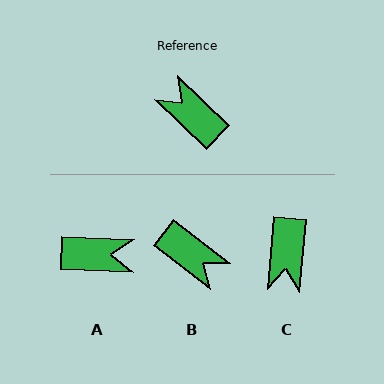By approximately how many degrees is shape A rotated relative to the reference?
Approximately 138 degrees clockwise.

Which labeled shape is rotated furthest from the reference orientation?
B, about 174 degrees away.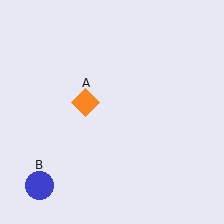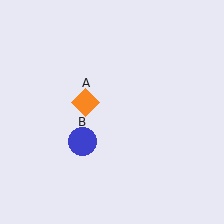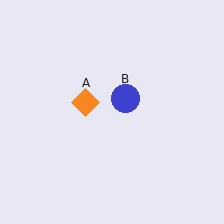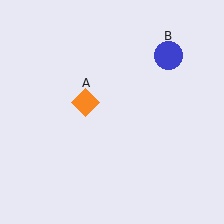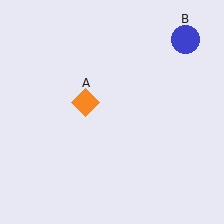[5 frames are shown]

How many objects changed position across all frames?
1 object changed position: blue circle (object B).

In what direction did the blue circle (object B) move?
The blue circle (object B) moved up and to the right.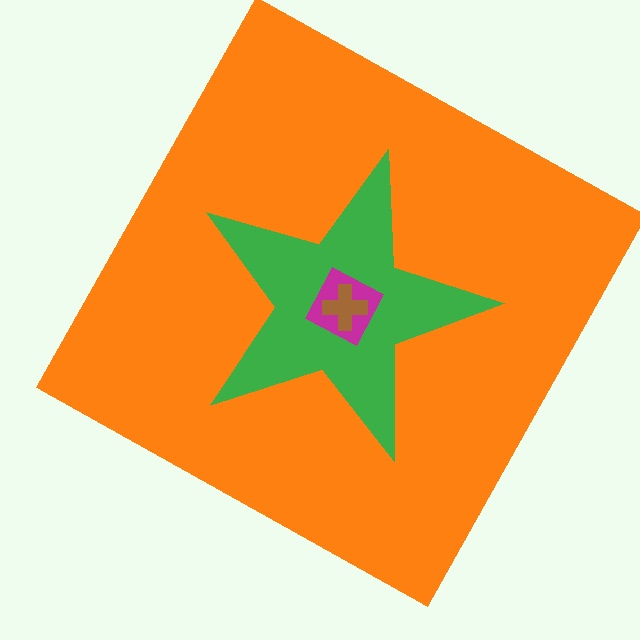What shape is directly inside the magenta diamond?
The brown cross.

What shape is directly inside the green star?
The magenta diamond.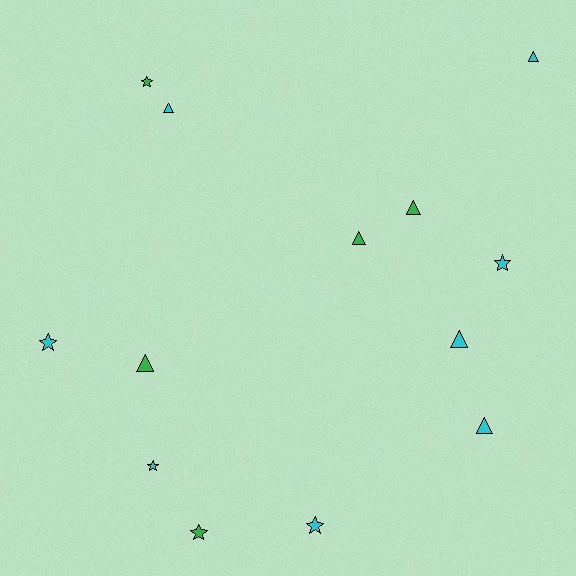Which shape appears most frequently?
Triangle, with 7 objects.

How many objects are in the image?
There are 13 objects.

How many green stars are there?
There are 2 green stars.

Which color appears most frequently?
Cyan, with 8 objects.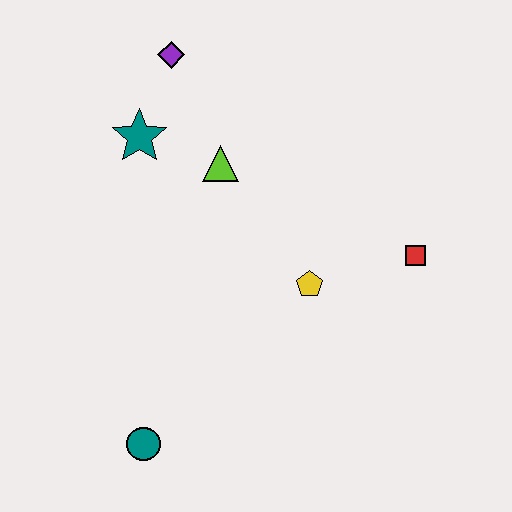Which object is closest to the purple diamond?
The teal star is closest to the purple diamond.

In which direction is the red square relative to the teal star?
The red square is to the right of the teal star.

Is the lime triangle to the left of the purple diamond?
No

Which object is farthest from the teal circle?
The purple diamond is farthest from the teal circle.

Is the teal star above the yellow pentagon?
Yes